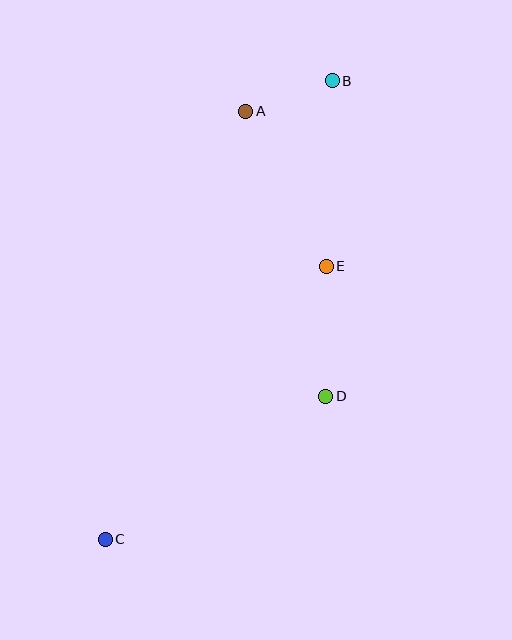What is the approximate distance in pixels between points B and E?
The distance between B and E is approximately 186 pixels.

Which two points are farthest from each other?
Points B and C are farthest from each other.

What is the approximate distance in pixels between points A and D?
The distance between A and D is approximately 296 pixels.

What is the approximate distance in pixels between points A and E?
The distance between A and E is approximately 175 pixels.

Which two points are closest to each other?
Points A and B are closest to each other.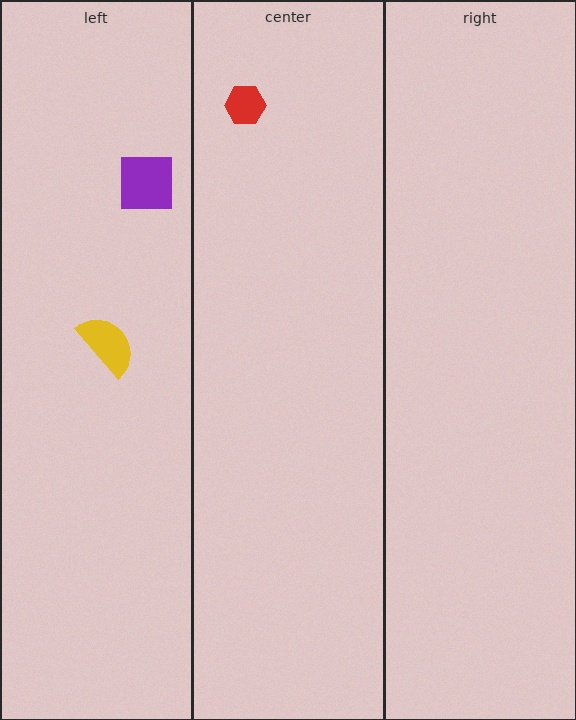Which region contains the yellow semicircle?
The left region.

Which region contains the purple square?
The left region.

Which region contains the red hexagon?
The center region.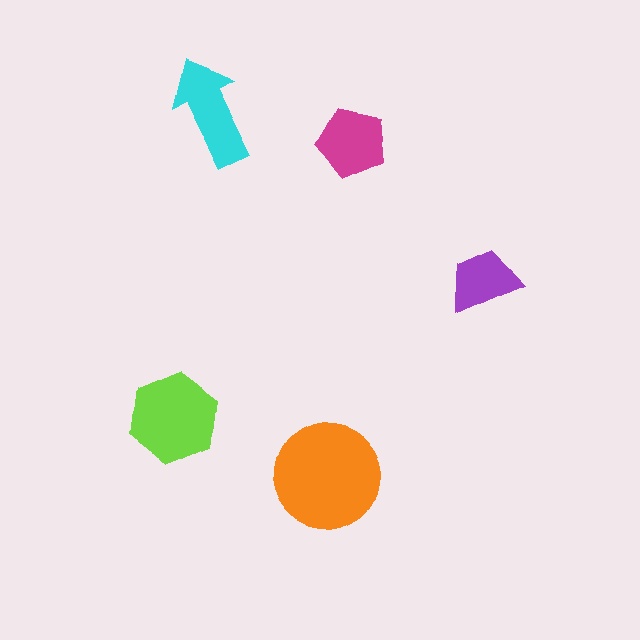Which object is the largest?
The orange circle.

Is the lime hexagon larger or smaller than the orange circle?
Smaller.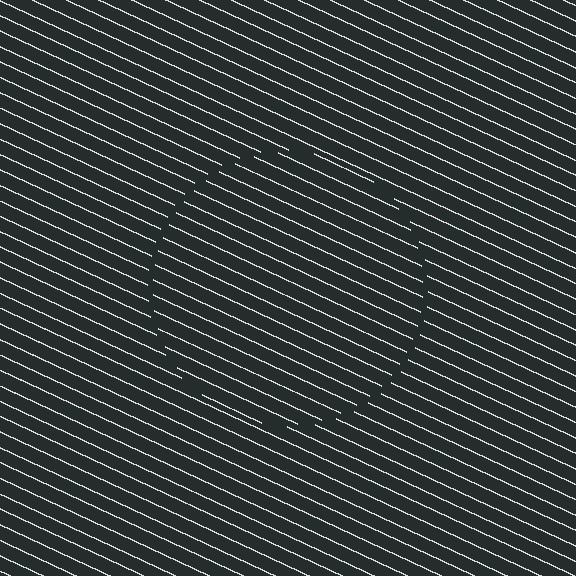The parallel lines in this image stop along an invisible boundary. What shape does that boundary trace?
An illusory circle. The interior of the shape contains the same grating, shifted by half a period — the contour is defined by the phase discontinuity where line-ends from the inner and outer gratings abut.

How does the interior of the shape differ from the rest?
The interior of the shape contains the same grating, shifted by half a period — the contour is defined by the phase discontinuity where line-ends from the inner and outer gratings abut.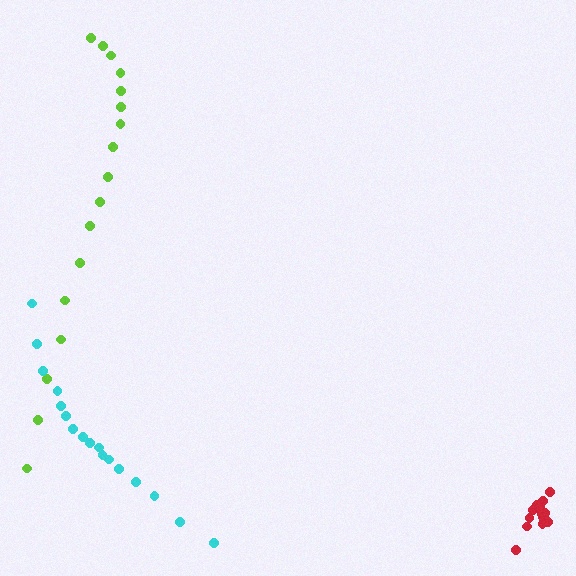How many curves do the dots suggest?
There are 3 distinct paths.